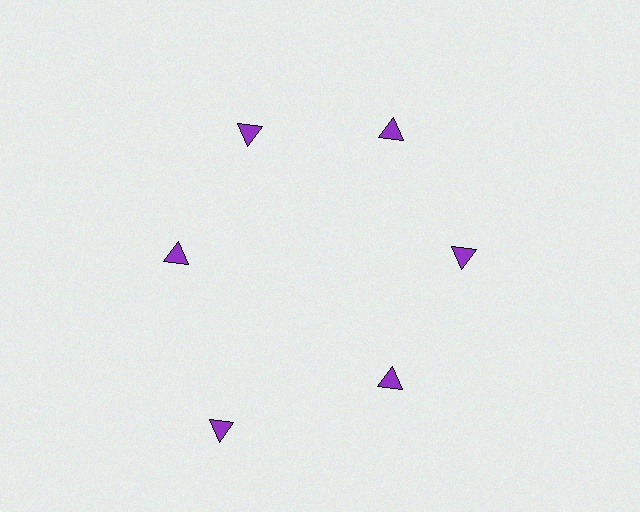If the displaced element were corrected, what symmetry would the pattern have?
It would have 6-fold rotational symmetry — the pattern would map onto itself every 60 degrees.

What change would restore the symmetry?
The symmetry would be restored by moving it inward, back onto the ring so that all 6 triangles sit at equal angles and equal distance from the center.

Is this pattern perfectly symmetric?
No. The 6 purple triangles are arranged in a ring, but one element near the 7 o'clock position is pushed outward from the center, breaking the 6-fold rotational symmetry.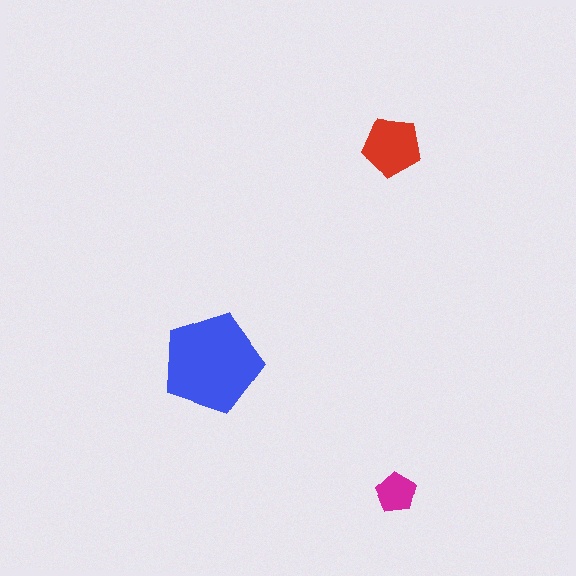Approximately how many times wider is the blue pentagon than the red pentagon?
About 1.5 times wider.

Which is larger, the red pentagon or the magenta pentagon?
The red one.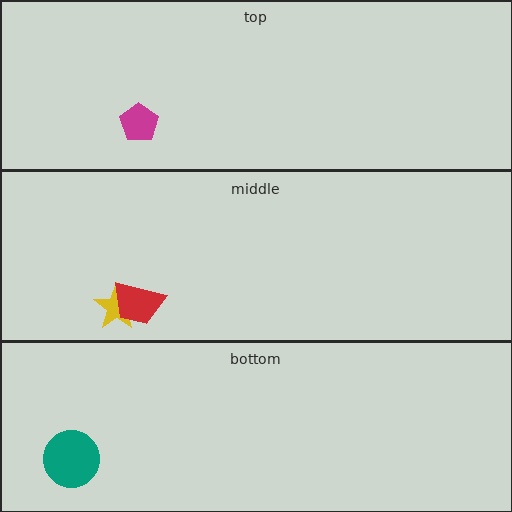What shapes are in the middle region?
The yellow star, the red trapezoid.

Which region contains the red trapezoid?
The middle region.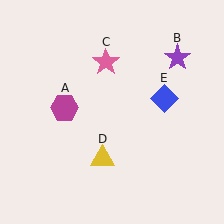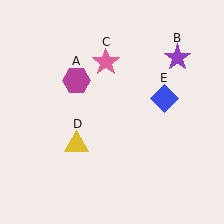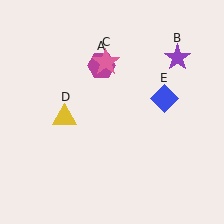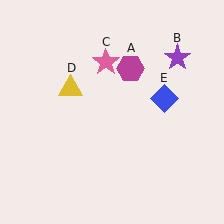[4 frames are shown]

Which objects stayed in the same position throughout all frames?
Purple star (object B) and pink star (object C) and blue diamond (object E) remained stationary.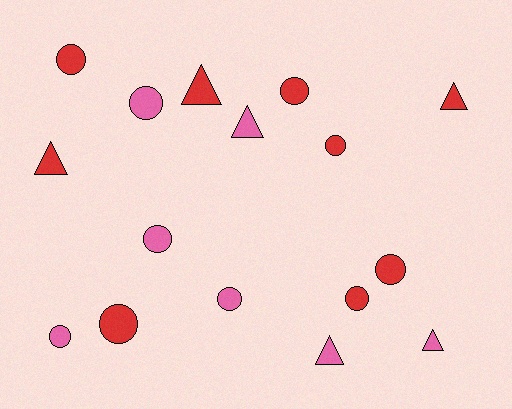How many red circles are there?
There are 6 red circles.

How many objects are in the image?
There are 16 objects.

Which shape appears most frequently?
Circle, with 10 objects.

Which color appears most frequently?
Red, with 9 objects.